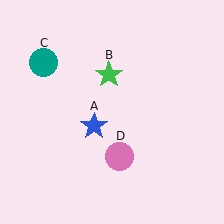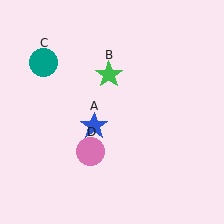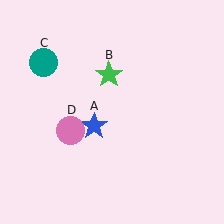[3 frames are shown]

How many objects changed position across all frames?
1 object changed position: pink circle (object D).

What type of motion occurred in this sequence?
The pink circle (object D) rotated clockwise around the center of the scene.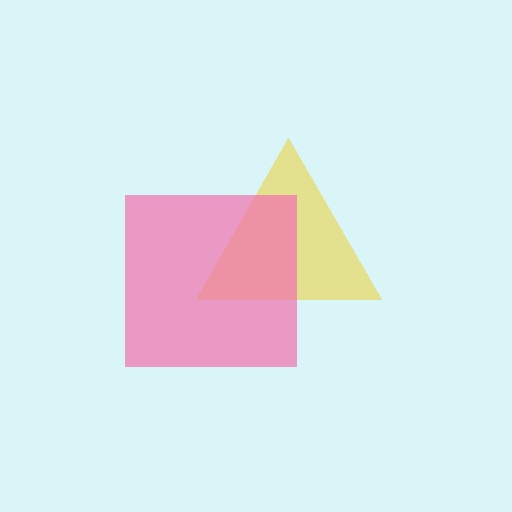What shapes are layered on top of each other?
The layered shapes are: a yellow triangle, a pink square.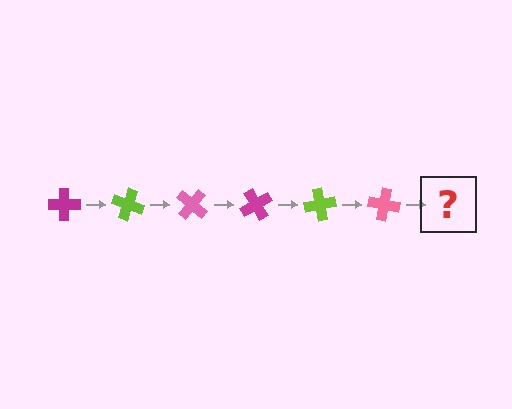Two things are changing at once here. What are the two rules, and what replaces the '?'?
The two rules are that it rotates 20 degrees each step and the color cycles through magenta, lime, and pink. The '?' should be a magenta cross, rotated 120 degrees from the start.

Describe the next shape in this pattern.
It should be a magenta cross, rotated 120 degrees from the start.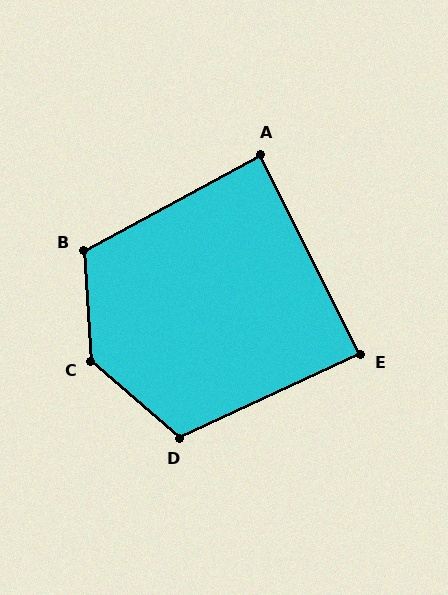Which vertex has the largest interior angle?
C, at approximately 134 degrees.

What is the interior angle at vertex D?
Approximately 114 degrees (obtuse).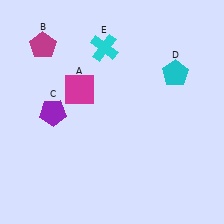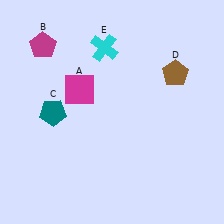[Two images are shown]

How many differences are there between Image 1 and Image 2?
There are 2 differences between the two images.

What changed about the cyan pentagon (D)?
In Image 1, D is cyan. In Image 2, it changed to brown.